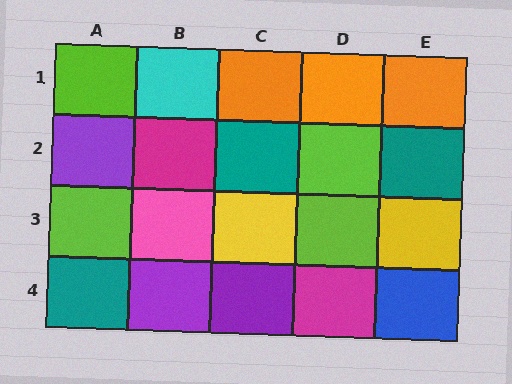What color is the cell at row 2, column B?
Magenta.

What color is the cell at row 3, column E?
Yellow.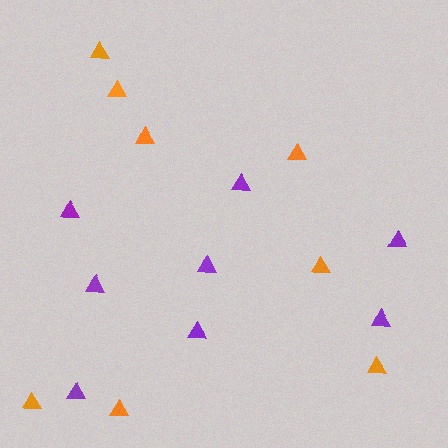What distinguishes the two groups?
There are 2 groups: one group of purple triangles (8) and one group of orange triangles (8).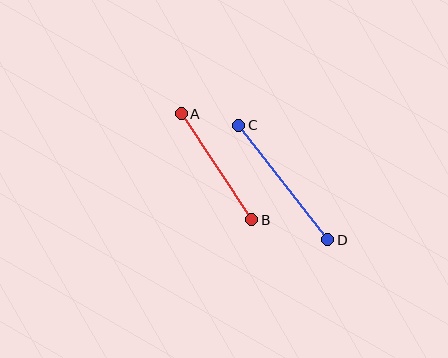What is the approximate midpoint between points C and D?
The midpoint is at approximately (283, 182) pixels.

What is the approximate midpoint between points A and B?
The midpoint is at approximately (216, 167) pixels.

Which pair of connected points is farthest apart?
Points C and D are farthest apart.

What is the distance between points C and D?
The distance is approximately 145 pixels.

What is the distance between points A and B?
The distance is approximately 127 pixels.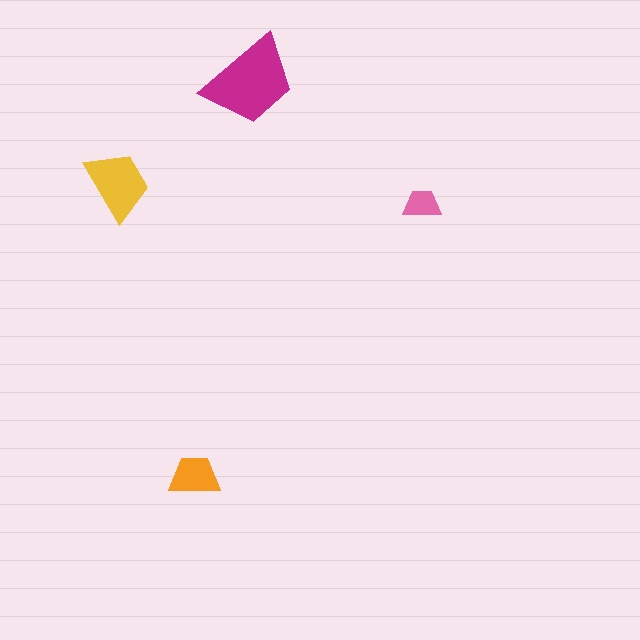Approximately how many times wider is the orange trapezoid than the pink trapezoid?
About 1.5 times wider.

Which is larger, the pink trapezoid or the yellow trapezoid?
The yellow one.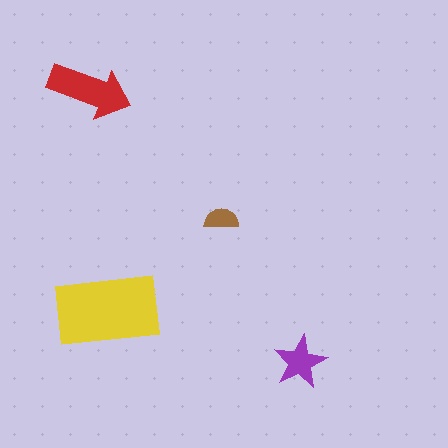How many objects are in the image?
There are 4 objects in the image.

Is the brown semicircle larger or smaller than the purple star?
Smaller.